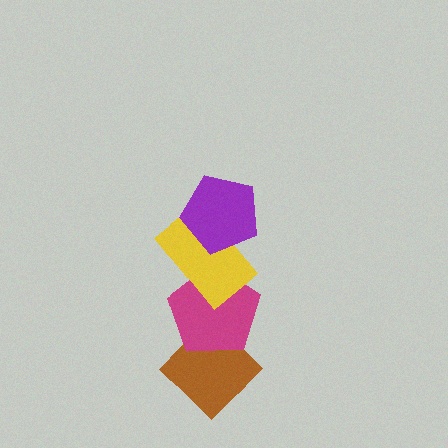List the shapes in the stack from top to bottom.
From top to bottom: the purple pentagon, the yellow rectangle, the magenta pentagon, the brown diamond.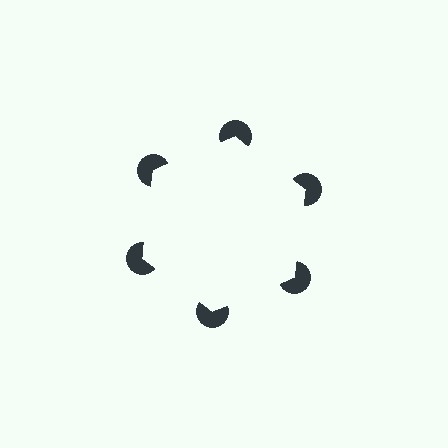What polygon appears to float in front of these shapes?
An illusory hexagon — its edges are inferred from the aligned wedge cuts in the pac-man discs, not physically drawn.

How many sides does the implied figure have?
6 sides.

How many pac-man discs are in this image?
There are 6 — one at each vertex of the illusory hexagon.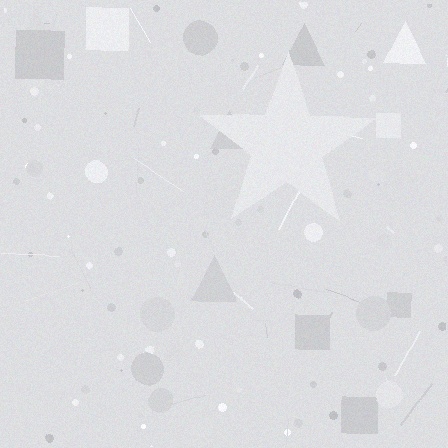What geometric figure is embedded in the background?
A star is embedded in the background.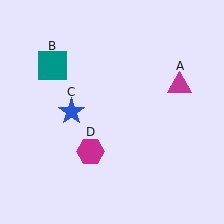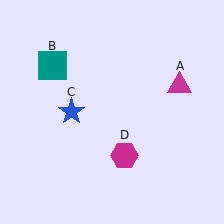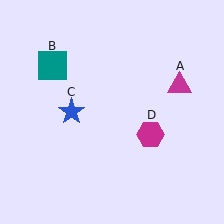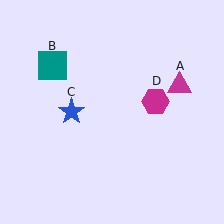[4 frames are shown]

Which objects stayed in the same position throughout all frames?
Magenta triangle (object A) and teal square (object B) and blue star (object C) remained stationary.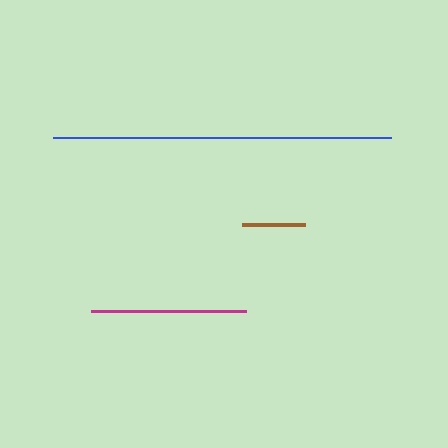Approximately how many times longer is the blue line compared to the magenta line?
The blue line is approximately 2.2 times the length of the magenta line.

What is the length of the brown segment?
The brown segment is approximately 63 pixels long.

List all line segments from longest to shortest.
From longest to shortest: blue, magenta, brown.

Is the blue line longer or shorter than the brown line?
The blue line is longer than the brown line.